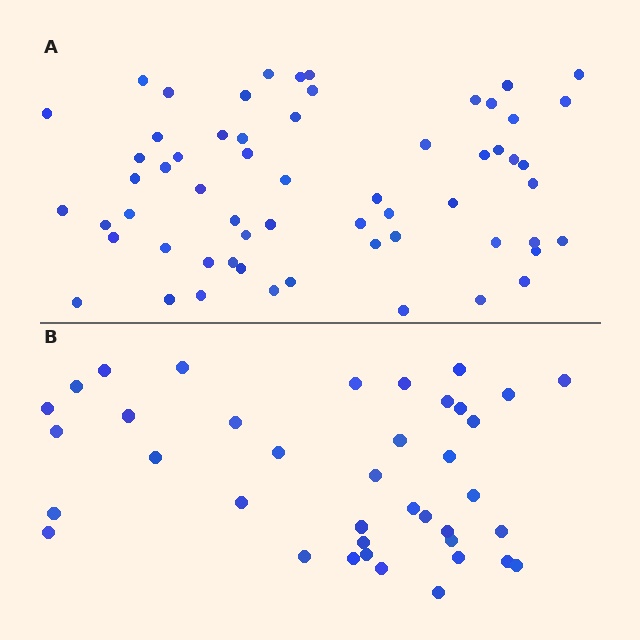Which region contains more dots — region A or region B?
Region A (the top region) has more dots.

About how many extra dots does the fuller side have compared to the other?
Region A has approximately 20 more dots than region B.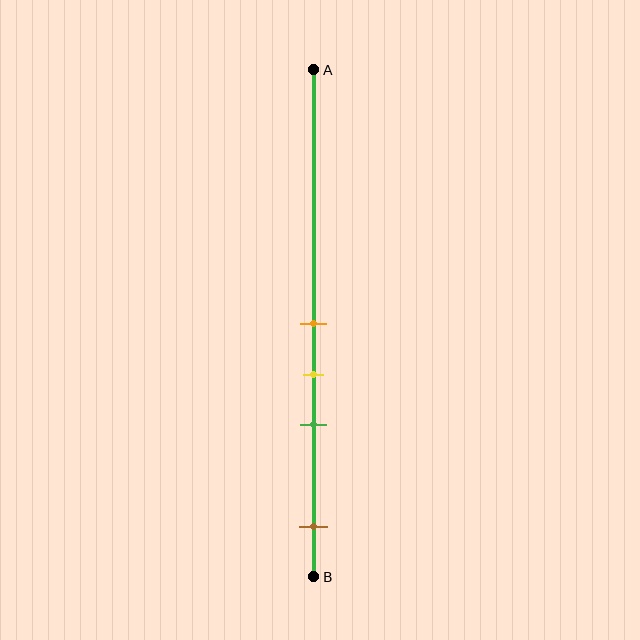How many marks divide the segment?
There are 4 marks dividing the segment.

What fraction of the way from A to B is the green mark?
The green mark is approximately 70% (0.7) of the way from A to B.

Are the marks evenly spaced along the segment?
No, the marks are not evenly spaced.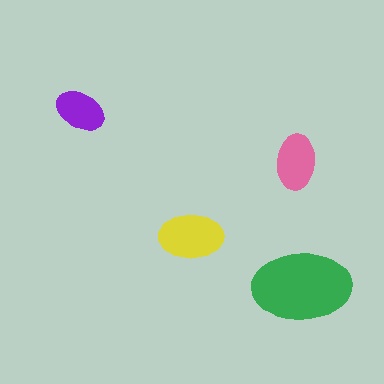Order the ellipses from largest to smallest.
the green one, the yellow one, the pink one, the purple one.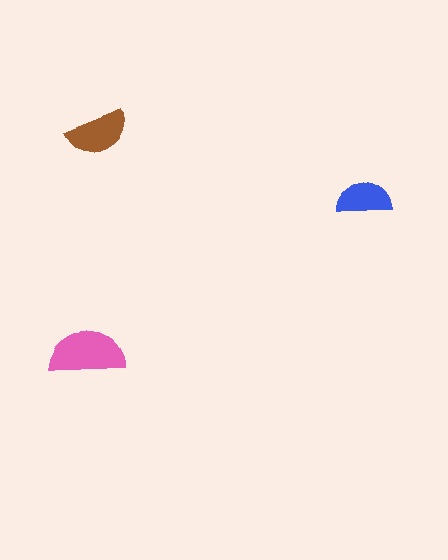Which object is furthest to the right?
The blue semicircle is rightmost.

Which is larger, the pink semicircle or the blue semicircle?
The pink one.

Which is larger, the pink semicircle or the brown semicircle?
The pink one.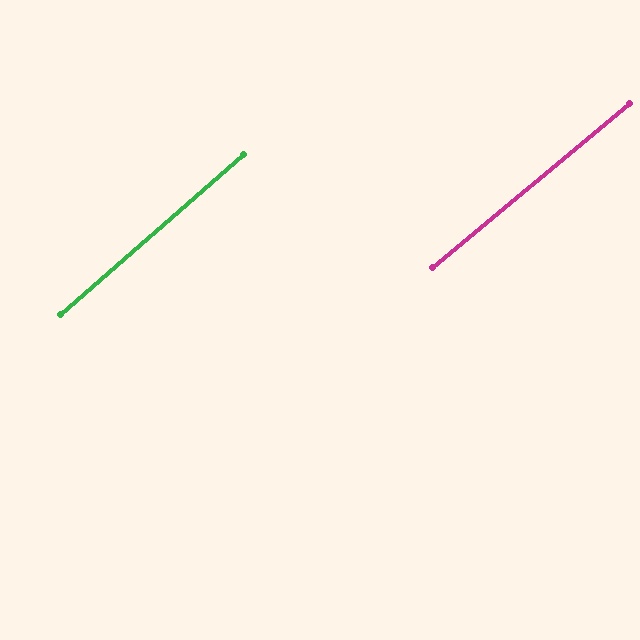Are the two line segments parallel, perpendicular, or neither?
Parallel — their directions differ by only 1.3°.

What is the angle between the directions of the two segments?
Approximately 1 degree.